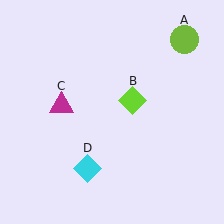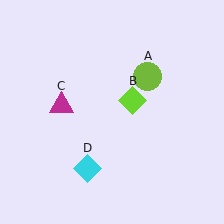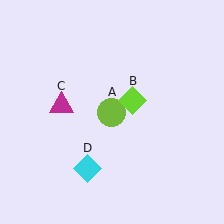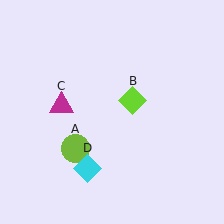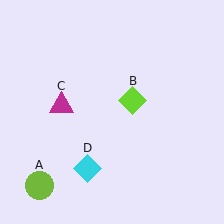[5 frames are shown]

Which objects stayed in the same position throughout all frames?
Lime diamond (object B) and magenta triangle (object C) and cyan diamond (object D) remained stationary.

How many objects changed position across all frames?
1 object changed position: lime circle (object A).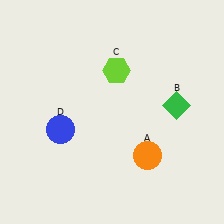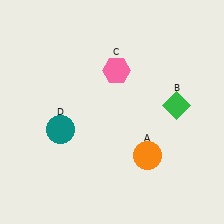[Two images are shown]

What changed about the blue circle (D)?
In Image 1, D is blue. In Image 2, it changed to teal.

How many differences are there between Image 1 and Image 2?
There are 2 differences between the two images.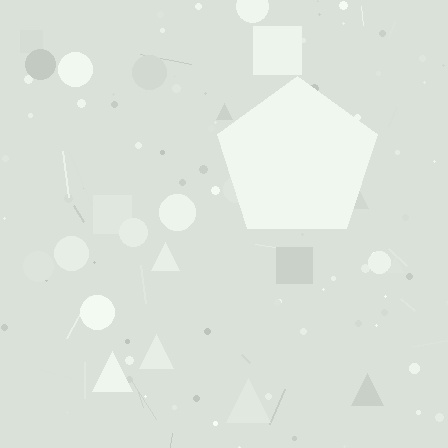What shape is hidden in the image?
A pentagon is hidden in the image.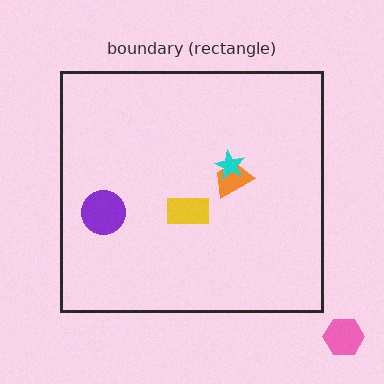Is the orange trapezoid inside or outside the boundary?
Inside.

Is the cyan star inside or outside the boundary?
Inside.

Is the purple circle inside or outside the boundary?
Inside.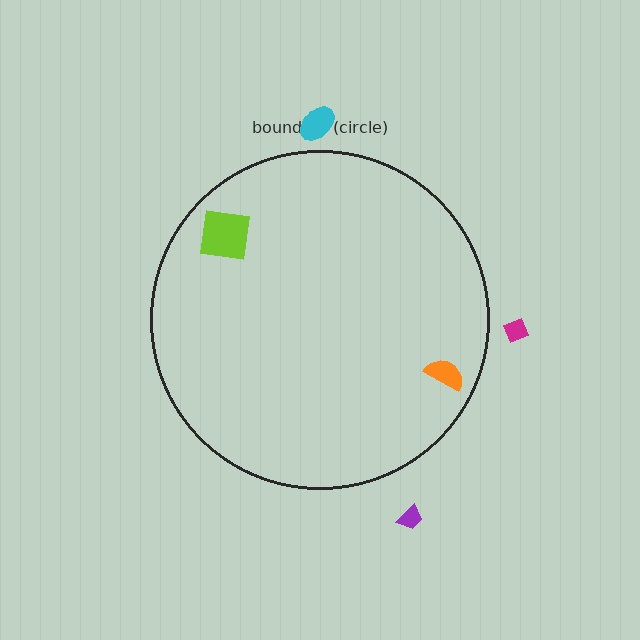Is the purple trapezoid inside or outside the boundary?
Outside.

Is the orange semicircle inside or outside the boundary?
Inside.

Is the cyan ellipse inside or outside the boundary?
Outside.